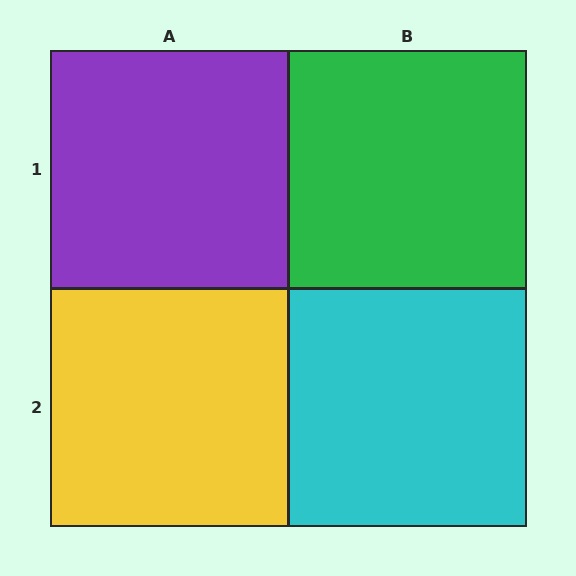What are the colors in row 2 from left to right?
Yellow, cyan.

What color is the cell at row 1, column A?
Purple.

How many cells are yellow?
1 cell is yellow.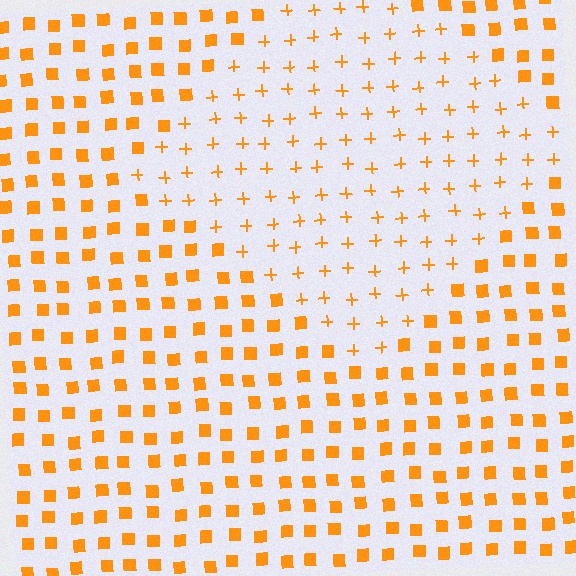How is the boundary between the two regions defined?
The boundary is defined by a change in element shape: plus signs inside vs. squares outside. All elements share the same color and spacing.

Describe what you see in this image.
The image is filled with small orange elements arranged in a uniform grid. A diamond-shaped region contains plus signs, while the surrounding area contains squares. The boundary is defined purely by the change in element shape.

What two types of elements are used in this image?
The image uses plus signs inside the diamond region and squares outside it.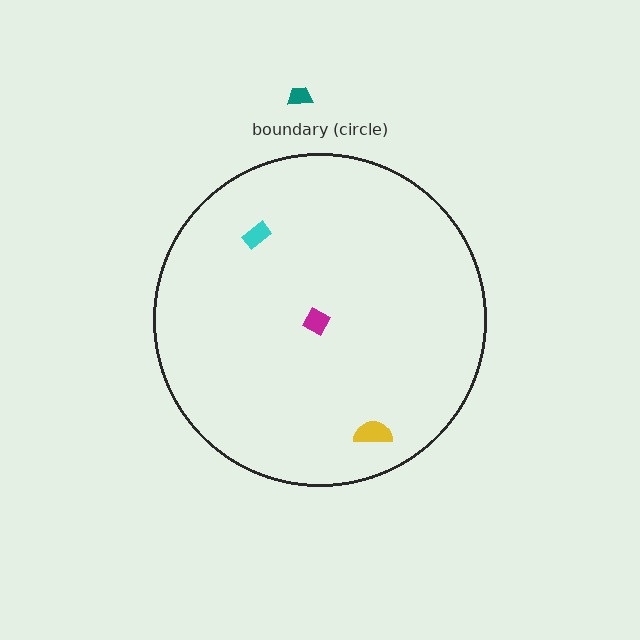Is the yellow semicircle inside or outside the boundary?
Inside.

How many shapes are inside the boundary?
3 inside, 1 outside.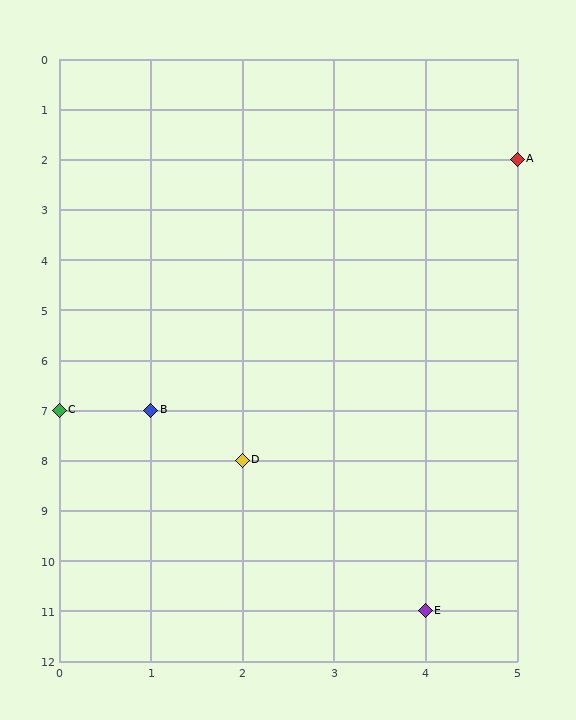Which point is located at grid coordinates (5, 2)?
Point A is at (5, 2).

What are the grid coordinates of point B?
Point B is at grid coordinates (1, 7).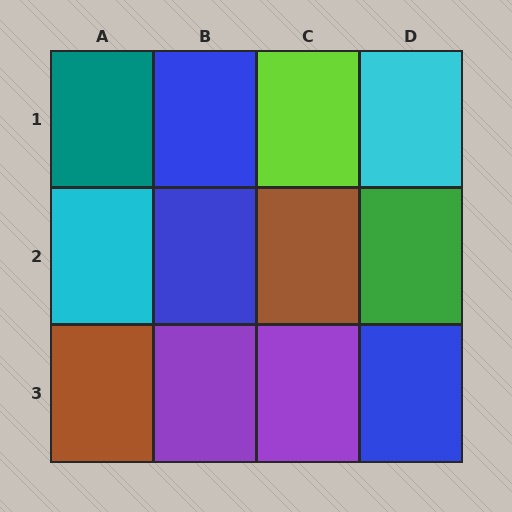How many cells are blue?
3 cells are blue.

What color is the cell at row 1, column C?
Lime.